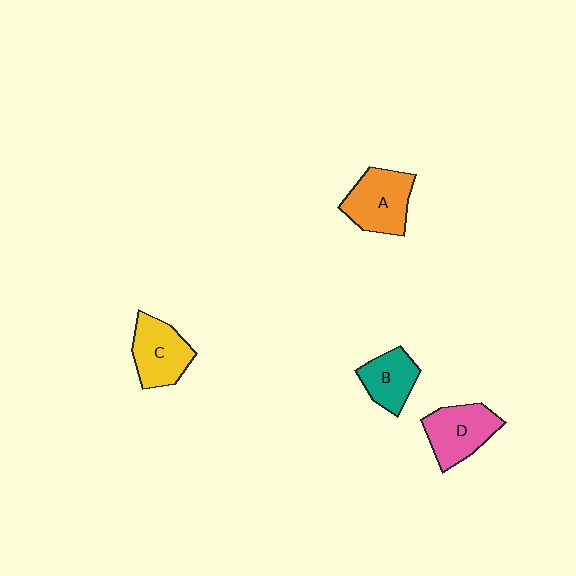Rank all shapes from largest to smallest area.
From largest to smallest: A (orange), D (pink), C (yellow), B (teal).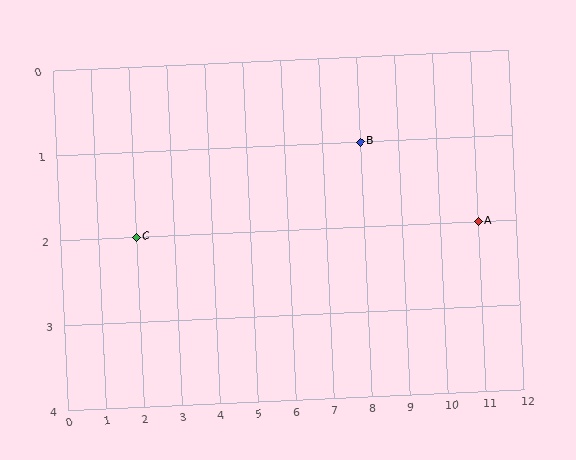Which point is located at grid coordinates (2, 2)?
Point C is at (2, 2).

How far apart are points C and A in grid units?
Points C and A are 9 columns apart.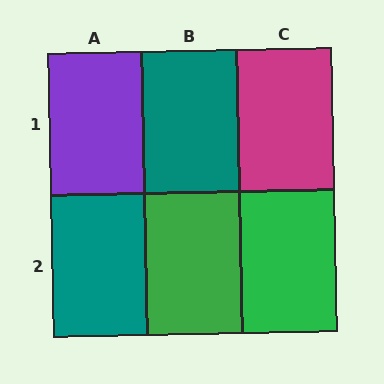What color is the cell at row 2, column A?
Teal.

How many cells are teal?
2 cells are teal.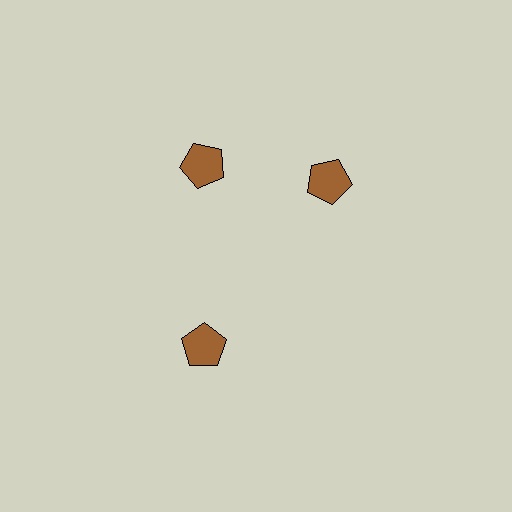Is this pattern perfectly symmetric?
No. The 3 brown pentagons are arranged in a ring, but one element near the 3 o'clock position is rotated out of alignment along the ring, breaking the 3-fold rotational symmetry.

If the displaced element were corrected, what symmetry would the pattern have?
It would have 3-fold rotational symmetry — the pattern would map onto itself every 120 degrees.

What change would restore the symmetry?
The symmetry would be restored by rotating it back into even spacing with its neighbors so that all 3 pentagons sit at equal angles and equal distance from the center.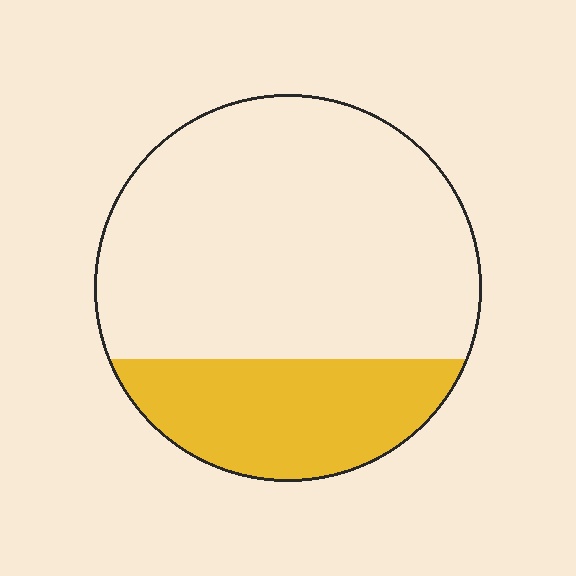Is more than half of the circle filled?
No.